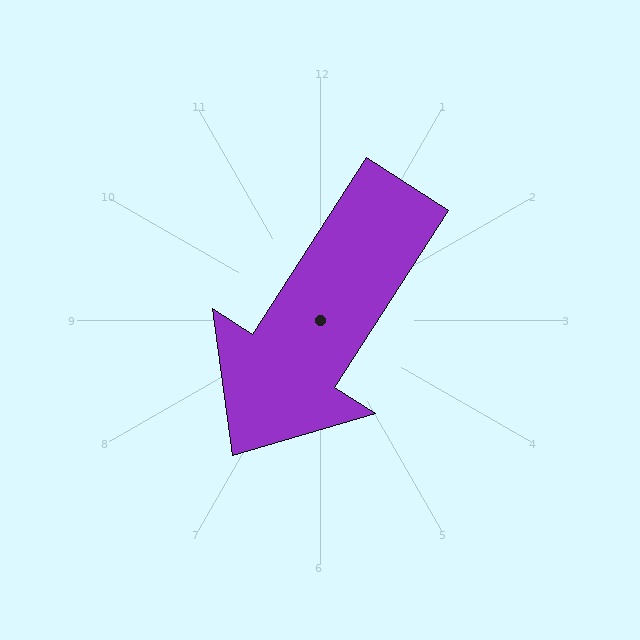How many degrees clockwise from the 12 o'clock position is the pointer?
Approximately 213 degrees.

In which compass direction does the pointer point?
Southwest.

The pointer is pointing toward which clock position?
Roughly 7 o'clock.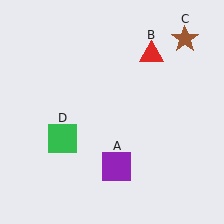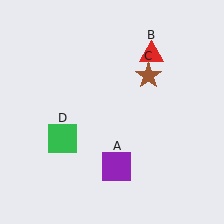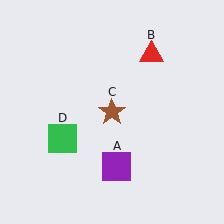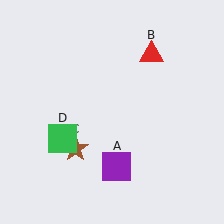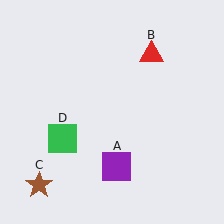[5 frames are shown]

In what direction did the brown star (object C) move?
The brown star (object C) moved down and to the left.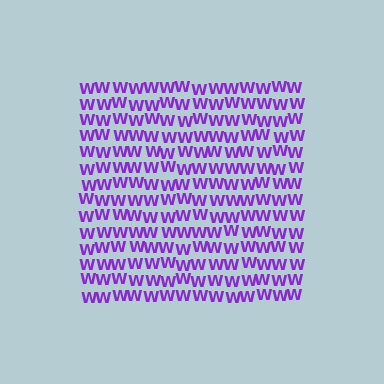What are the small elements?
The small elements are letter W's.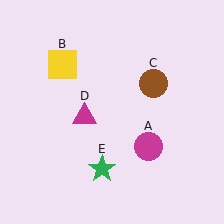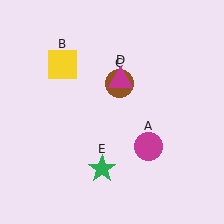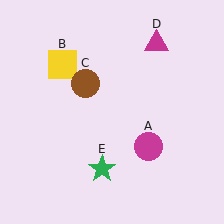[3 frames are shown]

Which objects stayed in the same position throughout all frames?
Magenta circle (object A) and yellow square (object B) and green star (object E) remained stationary.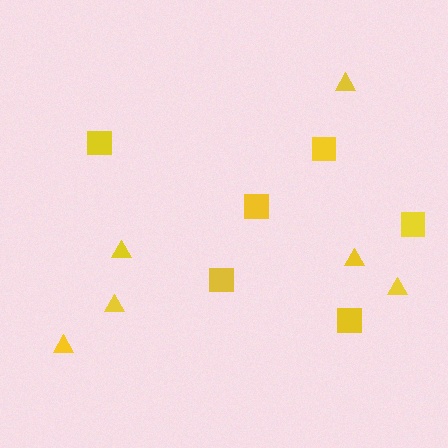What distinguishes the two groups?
There are 2 groups: one group of squares (6) and one group of triangles (6).